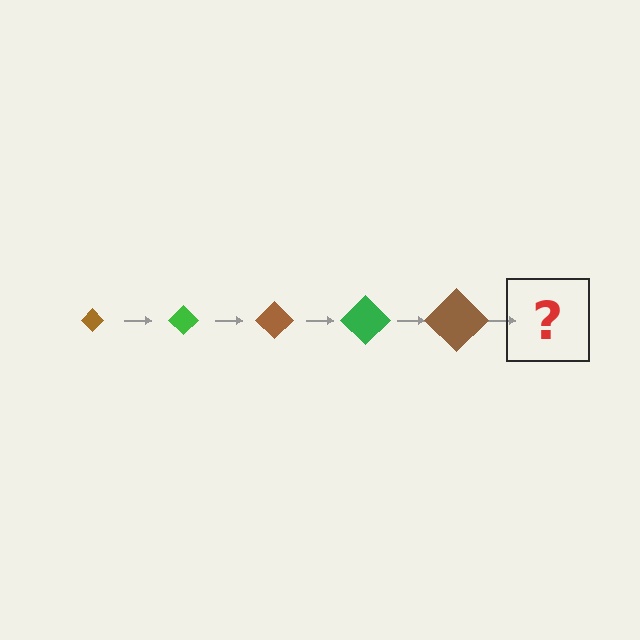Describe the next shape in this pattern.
It should be a green diamond, larger than the previous one.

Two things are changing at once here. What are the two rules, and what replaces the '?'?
The two rules are that the diamond grows larger each step and the color cycles through brown and green. The '?' should be a green diamond, larger than the previous one.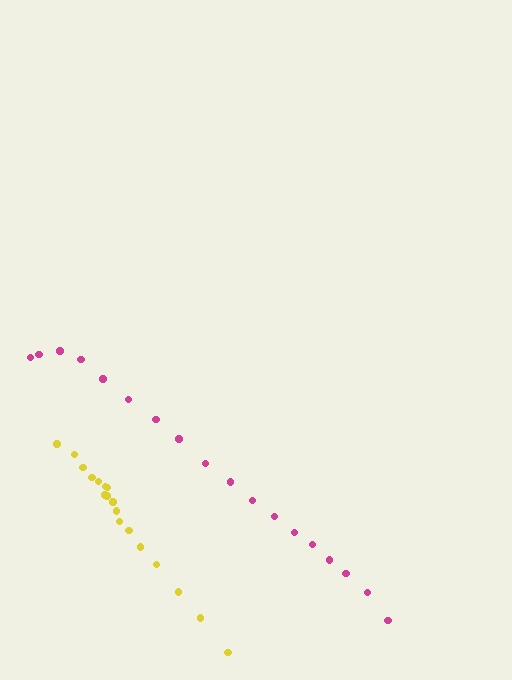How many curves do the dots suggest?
There are 2 distinct paths.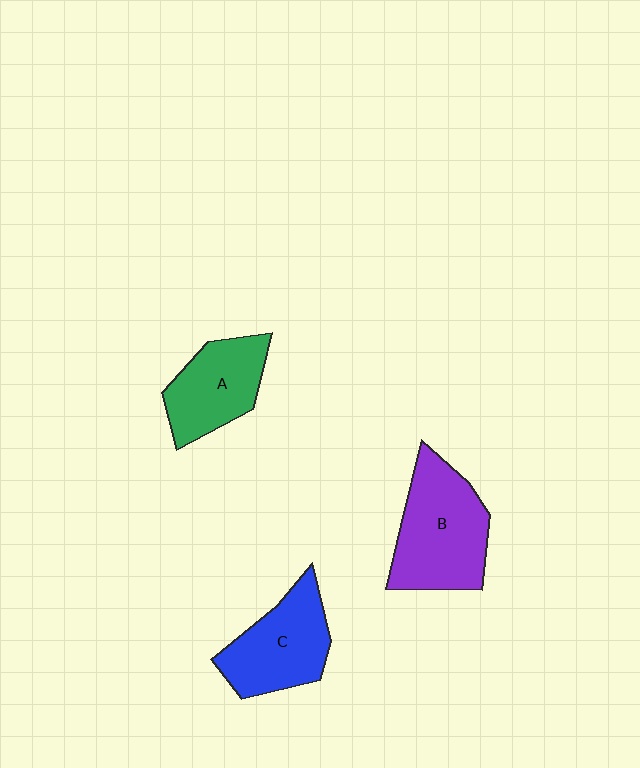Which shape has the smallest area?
Shape A (green).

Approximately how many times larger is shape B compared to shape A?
Approximately 1.4 times.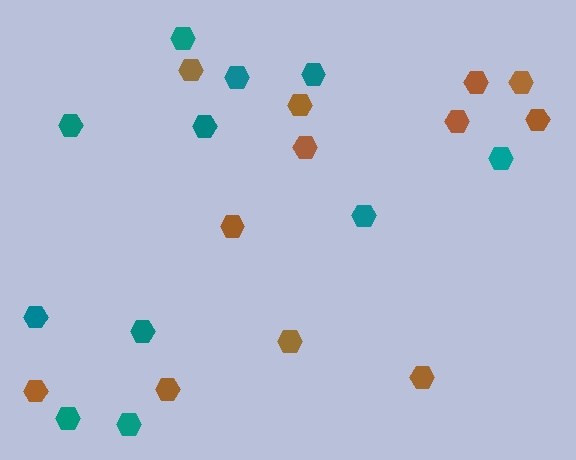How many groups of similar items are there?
There are 2 groups: one group of brown hexagons (12) and one group of teal hexagons (11).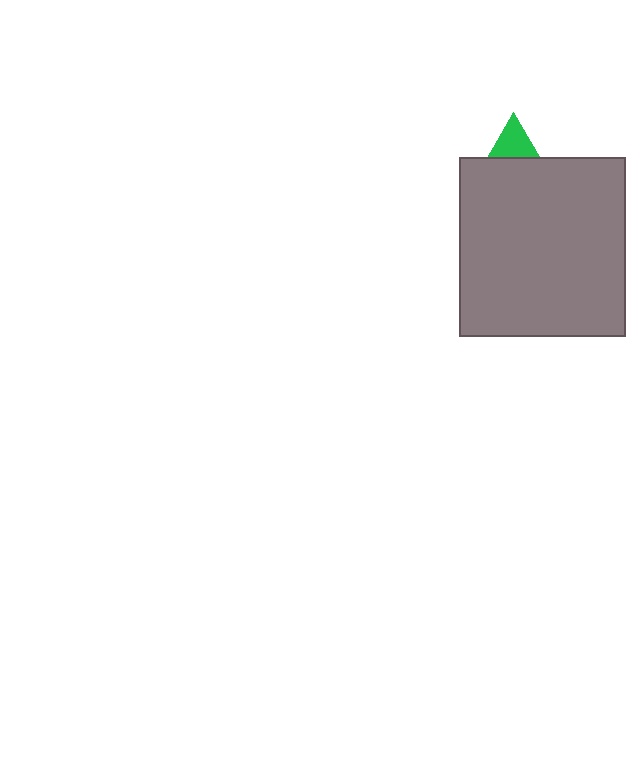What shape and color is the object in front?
The object in front is a gray rectangle.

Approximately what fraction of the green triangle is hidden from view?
Roughly 63% of the green triangle is hidden behind the gray rectangle.